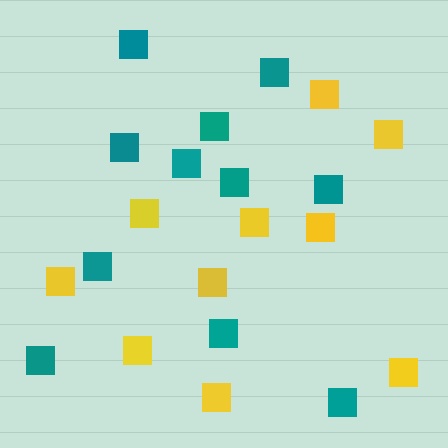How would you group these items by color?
There are 2 groups: one group of teal squares (11) and one group of yellow squares (10).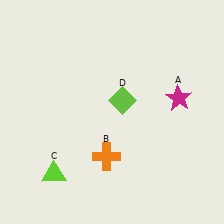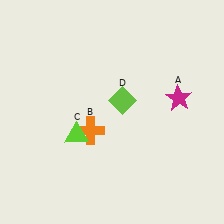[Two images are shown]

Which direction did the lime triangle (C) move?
The lime triangle (C) moved up.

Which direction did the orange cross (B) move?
The orange cross (B) moved up.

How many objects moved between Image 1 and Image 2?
2 objects moved between the two images.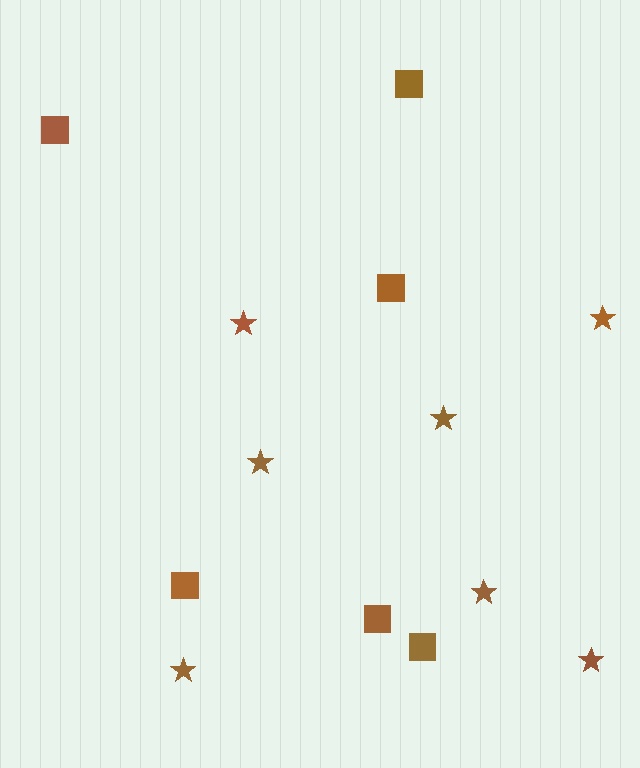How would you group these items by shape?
There are 2 groups: one group of squares (6) and one group of stars (7).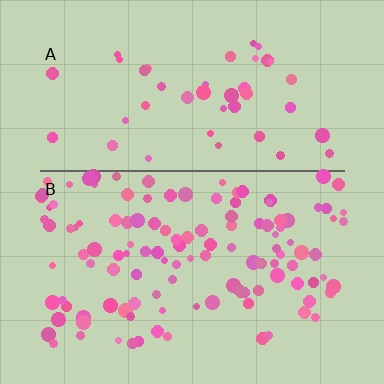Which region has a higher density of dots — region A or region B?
B (the bottom).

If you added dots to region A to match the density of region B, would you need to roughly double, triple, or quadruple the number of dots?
Approximately triple.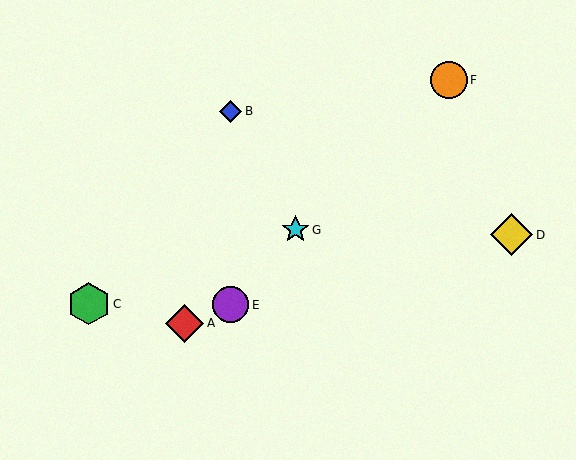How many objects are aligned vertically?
2 objects (B, E) are aligned vertically.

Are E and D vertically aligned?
No, E is at x≈231 and D is at x≈512.